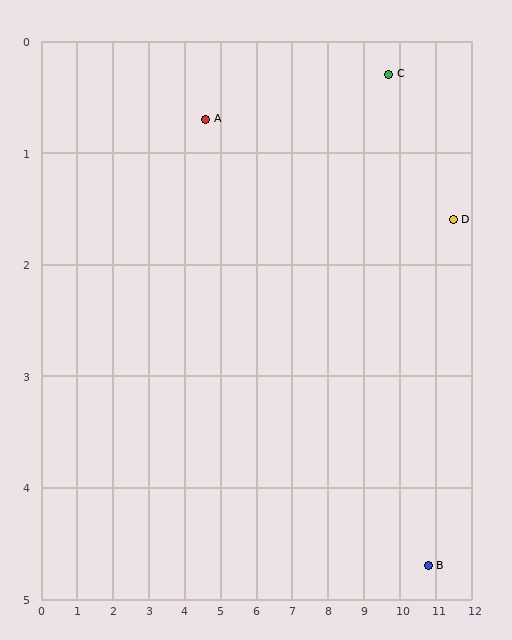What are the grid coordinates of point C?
Point C is at approximately (9.7, 0.3).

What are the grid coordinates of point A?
Point A is at approximately (4.6, 0.7).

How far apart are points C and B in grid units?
Points C and B are about 4.5 grid units apart.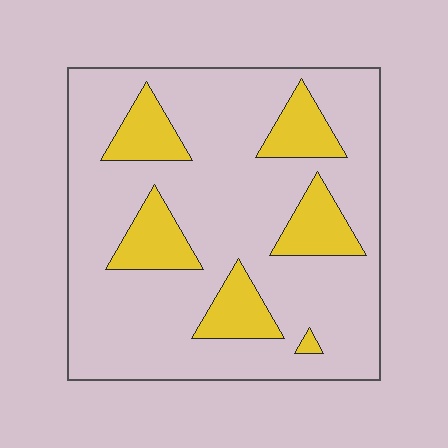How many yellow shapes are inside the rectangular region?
6.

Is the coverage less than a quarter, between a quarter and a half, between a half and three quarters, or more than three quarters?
Less than a quarter.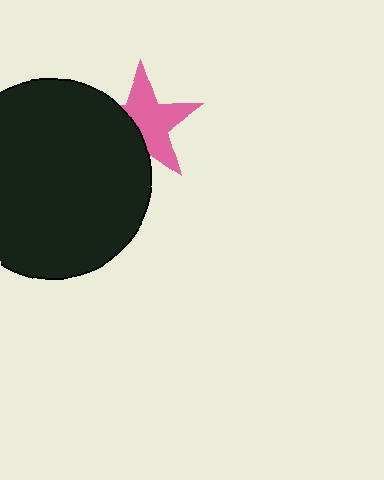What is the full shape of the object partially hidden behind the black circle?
The partially hidden object is a pink star.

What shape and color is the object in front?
The object in front is a black circle.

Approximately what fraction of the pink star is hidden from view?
Roughly 37% of the pink star is hidden behind the black circle.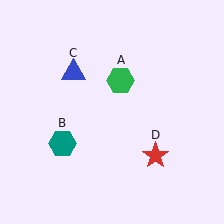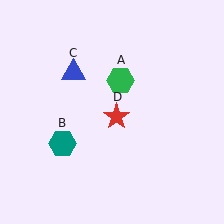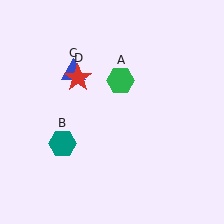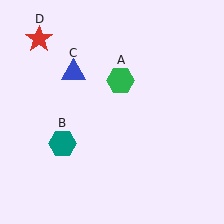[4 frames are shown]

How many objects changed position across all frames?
1 object changed position: red star (object D).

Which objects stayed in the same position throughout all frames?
Green hexagon (object A) and teal hexagon (object B) and blue triangle (object C) remained stationary.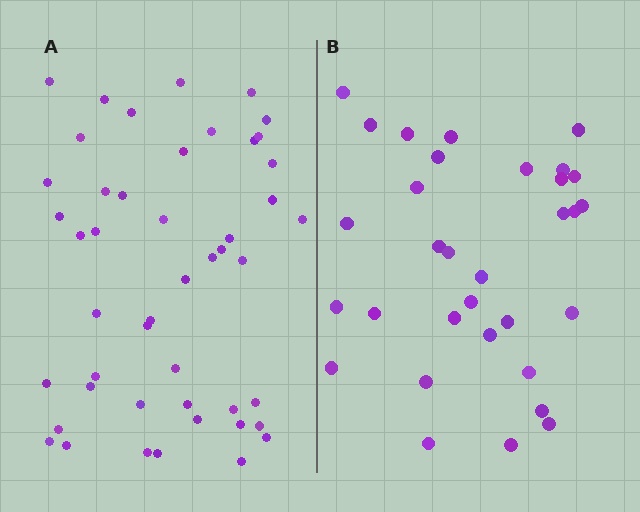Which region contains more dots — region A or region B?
Region A (the left region) has more dots.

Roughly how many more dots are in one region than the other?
Region A has approximately 15 more dots than region B.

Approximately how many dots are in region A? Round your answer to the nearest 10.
About 50 dots. (The exact count is 47, which rounds to 50.)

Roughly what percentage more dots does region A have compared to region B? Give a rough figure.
About 45% more.